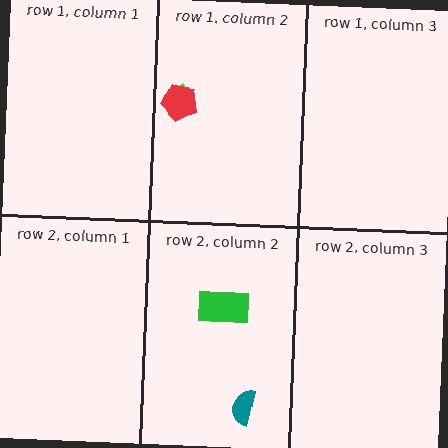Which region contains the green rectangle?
The row 2, column 2 region.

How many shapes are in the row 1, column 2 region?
2.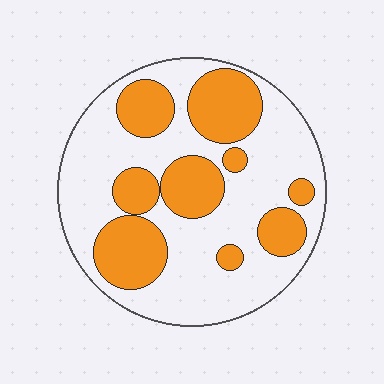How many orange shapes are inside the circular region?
9.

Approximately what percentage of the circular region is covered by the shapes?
Approximately 35%.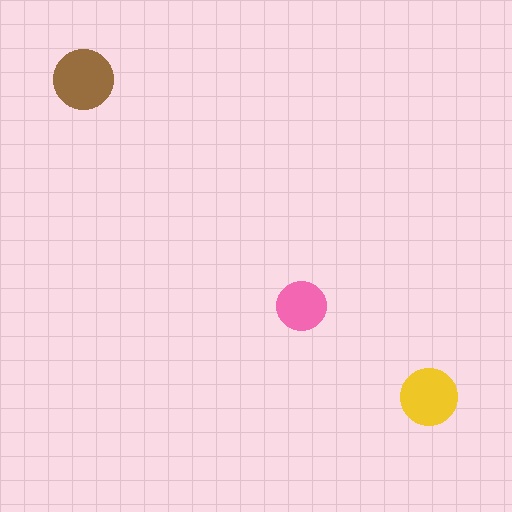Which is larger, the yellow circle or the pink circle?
The yellow one.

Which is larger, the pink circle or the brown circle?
The brown one.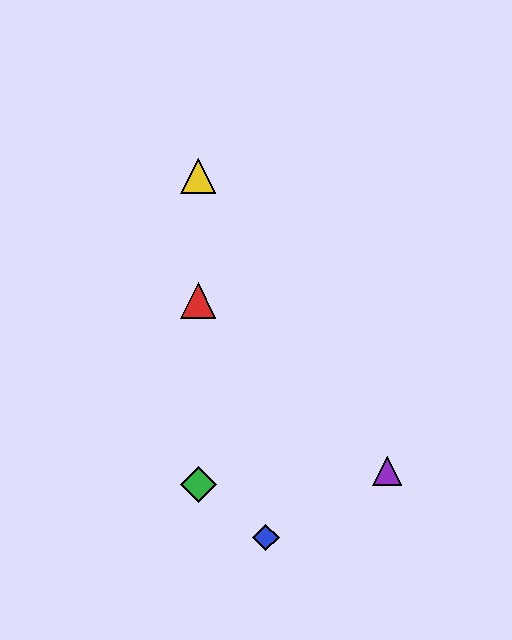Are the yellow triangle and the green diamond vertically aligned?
Yes, both are at x≈198.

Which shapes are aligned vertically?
The red triangle, the green diamond, the yellow triangle are aligned vertically.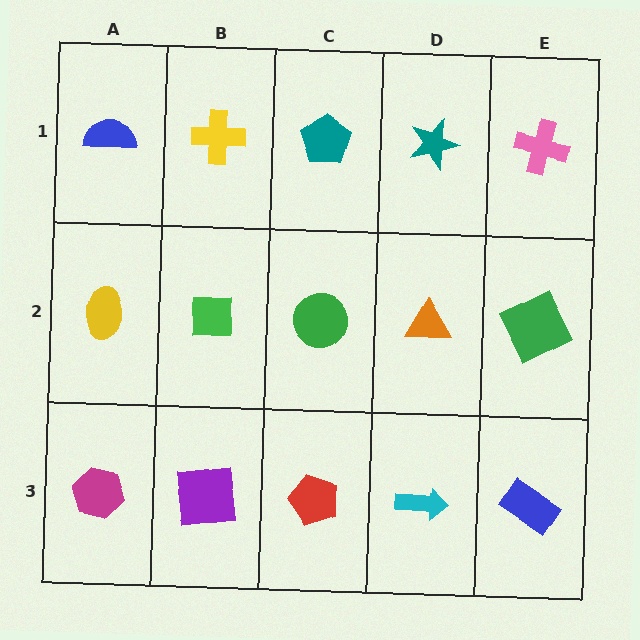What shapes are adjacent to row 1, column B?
A green square (row 2, column B), a blue semicircle (row 1, column A), a teal pentagon (row 1, column C).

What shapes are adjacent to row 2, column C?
A teal pentagon (row 1, column C), a red pentagon (row 3, column C), a green square (row 2, column B), an orange triangle (row 2, column D).